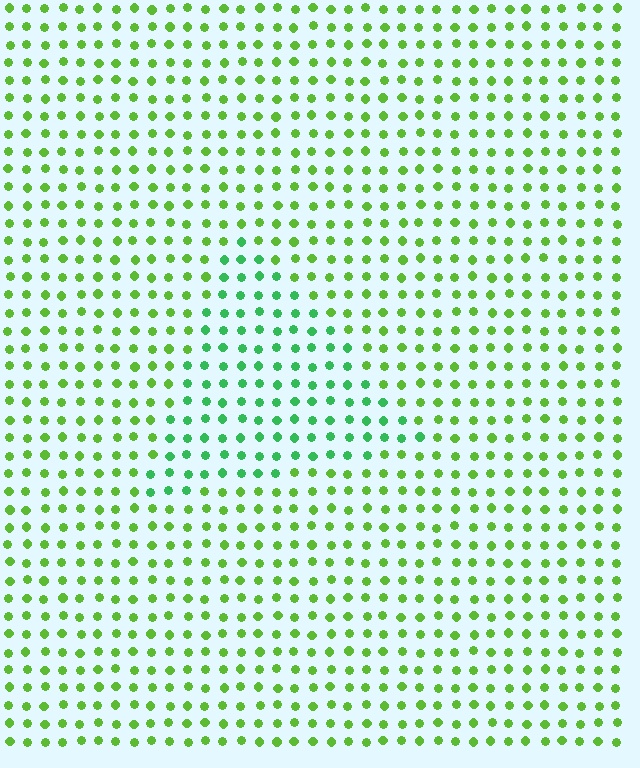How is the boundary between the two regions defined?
The boundary is defined purely by a slight shift in hue (about 35 degrees). Spacing, size, and orientation are identical on both sides.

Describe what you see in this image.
The image is filled with small lime elements in a uniform arrangement. A triangle-shaped region is visible where the elements are tinted to a slightly different hue, forming a subtle color boundary.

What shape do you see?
I see a triangle.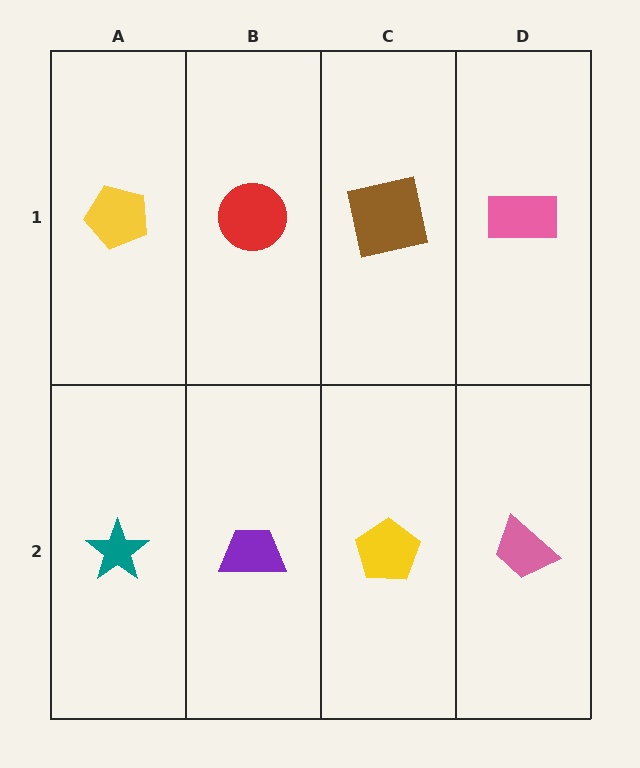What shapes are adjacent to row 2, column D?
A pink rectangle (row 1, column D), a yellow pentagon (row 2, column C).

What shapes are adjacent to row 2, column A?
A yellow pentagon (row 1, column A), a purple trapezoid (row 2, column B).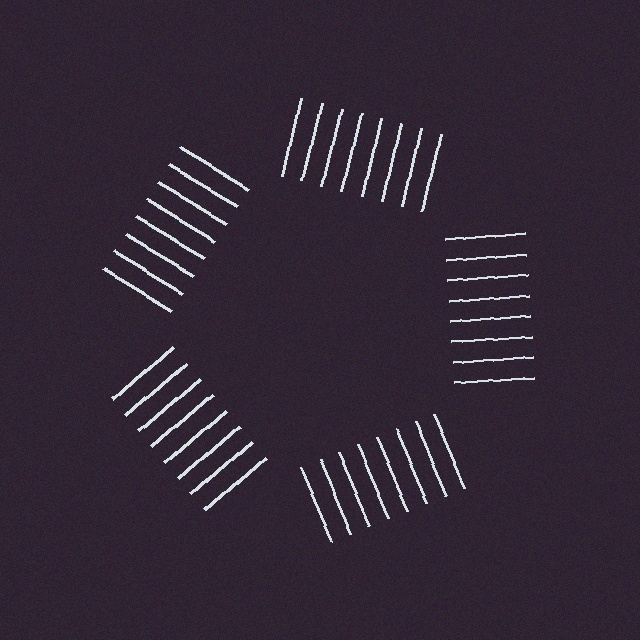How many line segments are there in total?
40 — 8 along each of the 5 edges.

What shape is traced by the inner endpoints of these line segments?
An illusory pentagon — the line segments terminate on its edges but no continuous stroke is drawn.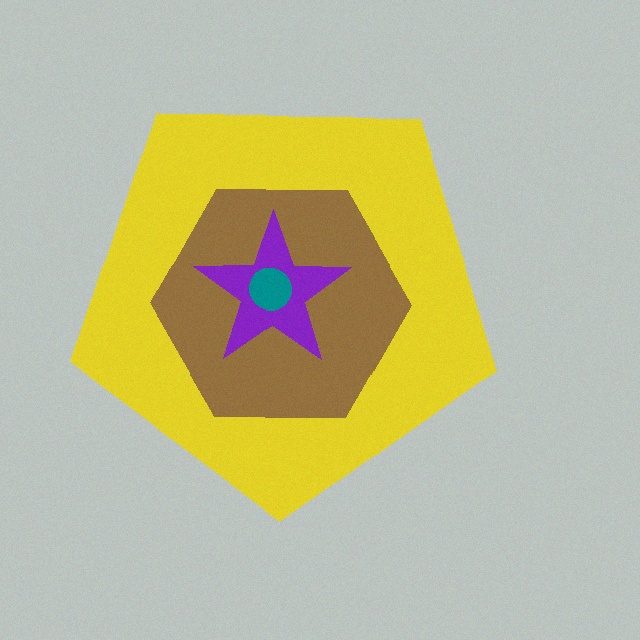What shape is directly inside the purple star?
The teal circle.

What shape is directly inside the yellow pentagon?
The brown hexagon.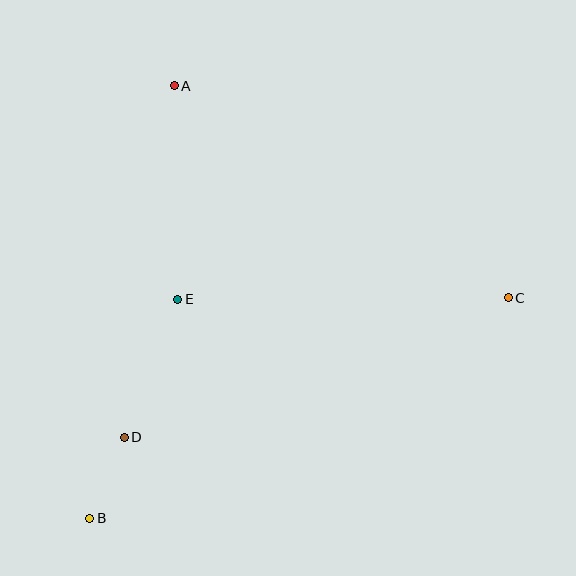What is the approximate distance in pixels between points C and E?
The distance between C and E is approximately 330 pixels.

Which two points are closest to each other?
Points B and D are closest to each other.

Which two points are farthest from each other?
Points B and C are farthest from each other.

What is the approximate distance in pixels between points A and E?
The distance between A and E is approximately 214 pixels.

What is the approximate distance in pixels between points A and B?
The distance between A and B is approximately 441 pixels.